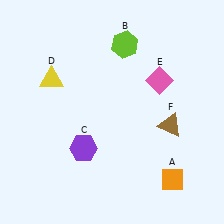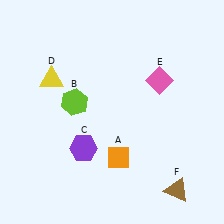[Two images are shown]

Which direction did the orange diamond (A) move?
The orange diamond (A) moved left.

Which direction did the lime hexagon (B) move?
The lime hexagon (B) moved down.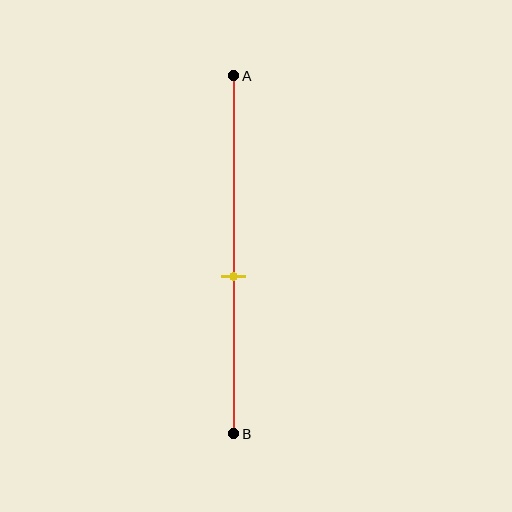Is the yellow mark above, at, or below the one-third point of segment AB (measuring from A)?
The yellow mark is below the one-third point of segment AB.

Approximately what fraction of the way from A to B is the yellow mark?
The yellow mark is approximately 55% of the way from A to B.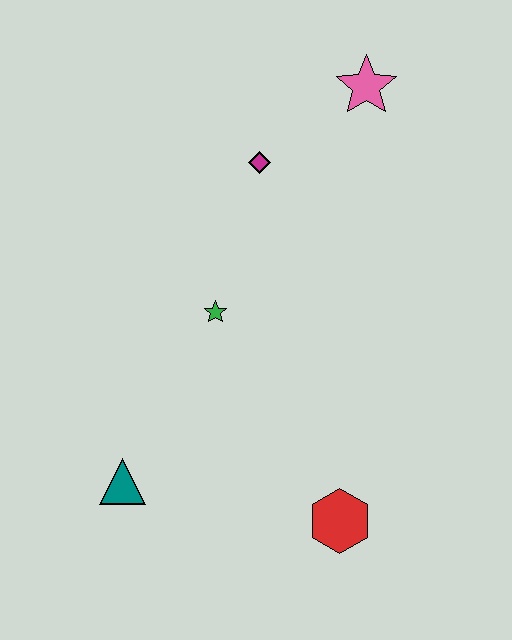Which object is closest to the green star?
The magenta diamond is closest to the green star.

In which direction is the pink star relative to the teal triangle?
The pink star is above the teal triangle.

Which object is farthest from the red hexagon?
The pink star is farthest from the red hexagon.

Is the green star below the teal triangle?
No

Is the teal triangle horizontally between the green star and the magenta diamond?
No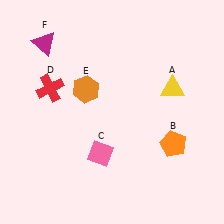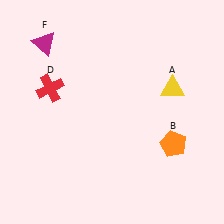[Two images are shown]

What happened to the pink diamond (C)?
The pink diamond (C) was removed in Image 2. It was in the bottom-left area of Image 1.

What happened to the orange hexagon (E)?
The orange hexagon (E) was removed in Image 2. It was in the top-left area of Image 1.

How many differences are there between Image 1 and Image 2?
There are 2 differences between the two images.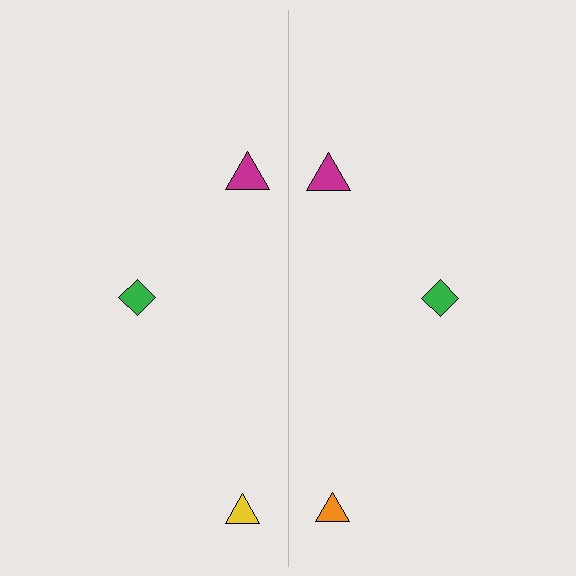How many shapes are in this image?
There are 6 shapes in this image.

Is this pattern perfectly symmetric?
No, the pattern is not perfectly symmetric. The orange triangle on the right side breaks the symmetry — its mirror counterpart is yellow.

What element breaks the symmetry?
The orange triangle on the right side breaks the symmetry — its mirror counterpart is yellow.